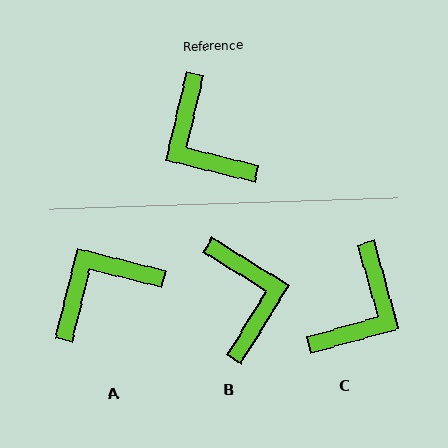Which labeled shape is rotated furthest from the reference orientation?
B, about 162 degrees away.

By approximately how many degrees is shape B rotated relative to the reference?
Approximately 162 degrees counter-clockwise.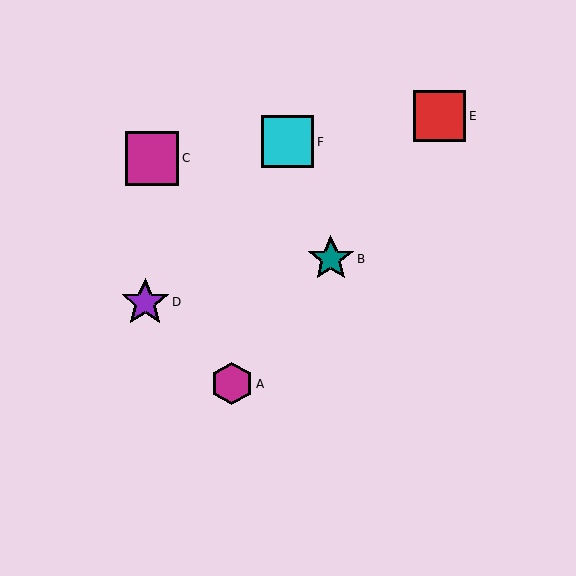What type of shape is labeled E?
Shape E is a red square.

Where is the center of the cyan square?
The center of the cyan square is at (287, 142).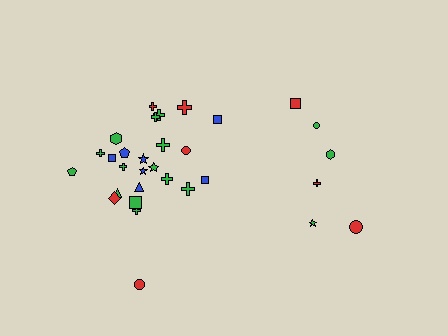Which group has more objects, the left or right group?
The left group.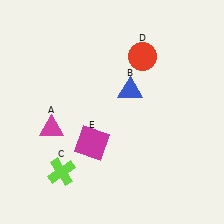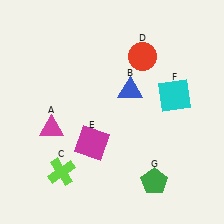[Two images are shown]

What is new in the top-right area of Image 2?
A cyan square (F) was added in the top-right area of Image 2.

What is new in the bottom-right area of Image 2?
A green pentagon (G) was added in the bottom-right area of Image 2.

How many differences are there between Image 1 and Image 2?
There are 2 differences between the two images.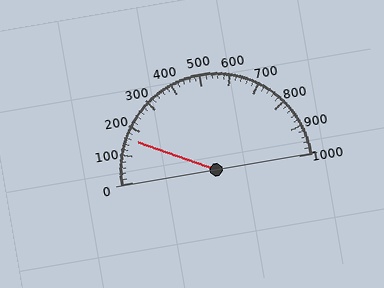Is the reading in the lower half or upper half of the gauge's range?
The reading is in the lower half of the range (0 to 1000).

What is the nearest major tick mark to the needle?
The nearest major tick mark is 200.